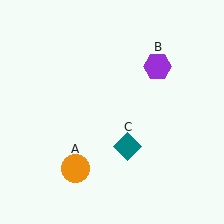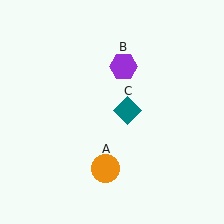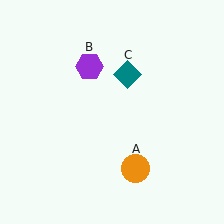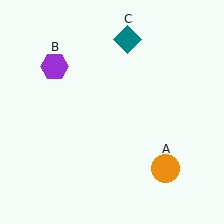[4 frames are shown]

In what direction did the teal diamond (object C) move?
The teal diamond (object C) moved up.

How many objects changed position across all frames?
3 objects changed position: orange circle (object A), purple hexagon (object B), teal diamond (object C).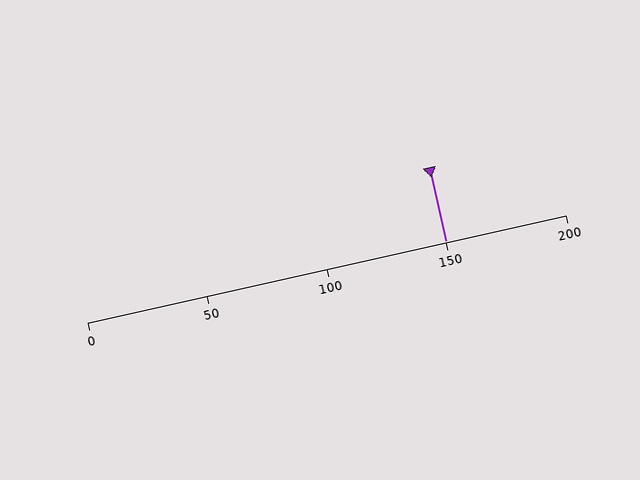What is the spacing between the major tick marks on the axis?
The major ticks are spaced 50 apart.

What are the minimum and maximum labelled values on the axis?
The axis runs from 0 to 200.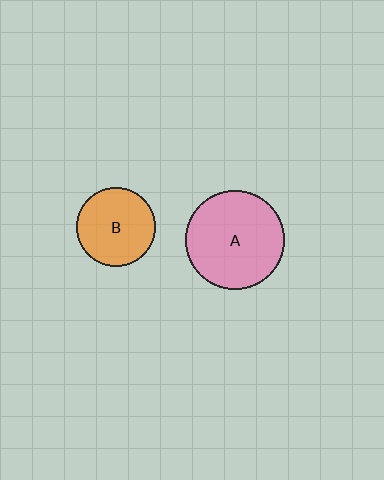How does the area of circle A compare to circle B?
Approximately 1.6 times.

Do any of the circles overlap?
No, none of the circles overlap.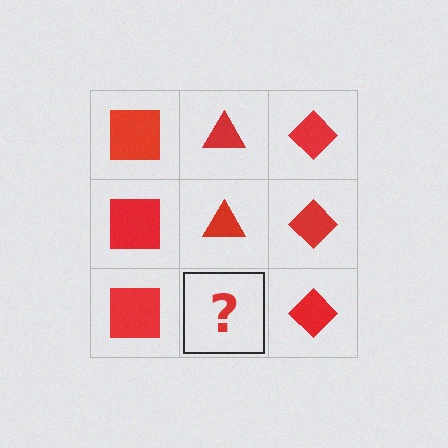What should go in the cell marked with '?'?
The missing cell should contain a red triangle.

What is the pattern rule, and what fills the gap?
The rule is that each column has a consistent shape. The gap should be filled with a red triangle.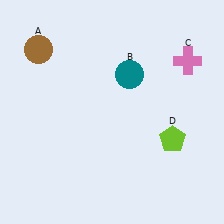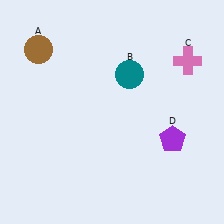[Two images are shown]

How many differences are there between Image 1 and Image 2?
There is 1 difference between the two images.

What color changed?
The pentagon (D) changed from lime in Image 1 to purple in Image 2.